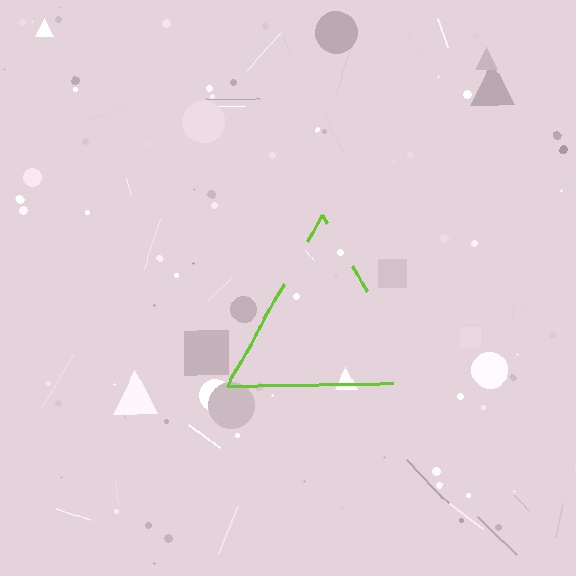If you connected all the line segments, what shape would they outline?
They would outline a triangle.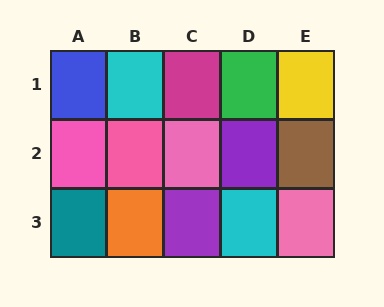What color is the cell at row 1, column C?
Magenta.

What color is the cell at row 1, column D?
Green.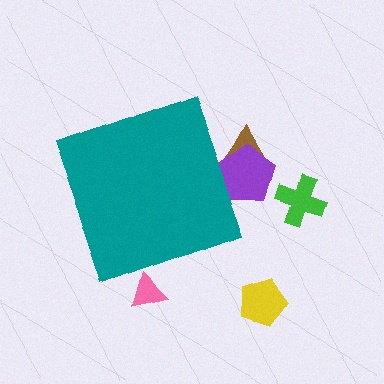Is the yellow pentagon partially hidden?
No, the yellow pentagon is fully visible.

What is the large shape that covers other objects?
A teal diamond.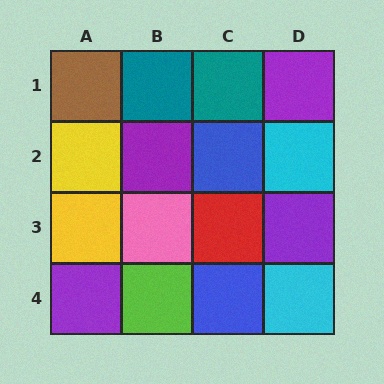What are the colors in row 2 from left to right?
Yellow, purple, blue, cyan.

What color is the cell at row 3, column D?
Purple.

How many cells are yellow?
2 cells are yellow.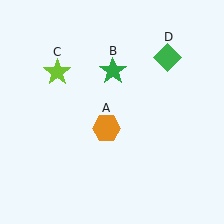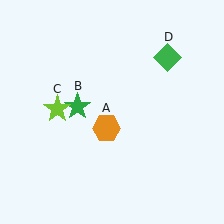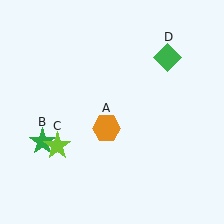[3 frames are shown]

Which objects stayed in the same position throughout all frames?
Orange hexagon (object A) and green diamond (object D) remained stationary.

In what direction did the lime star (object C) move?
The lime star (object C) moved down.